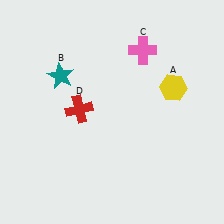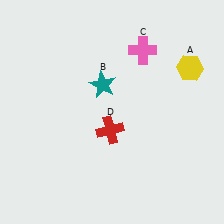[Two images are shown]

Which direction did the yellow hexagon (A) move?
The yellow hexagon (A) moved up.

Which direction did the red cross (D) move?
The red cross (D) moved right.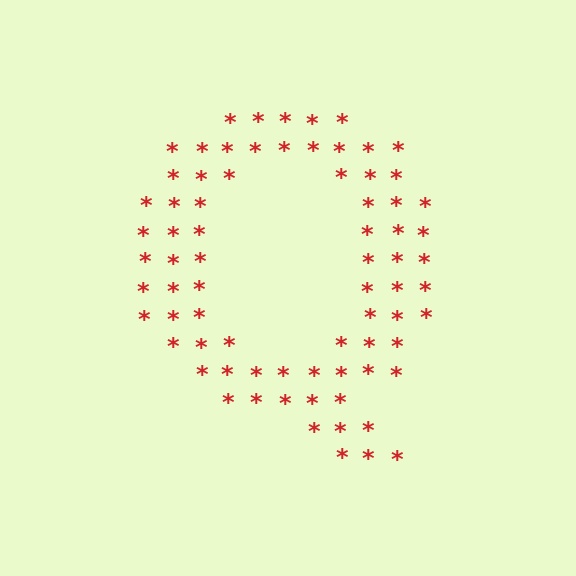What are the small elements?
The small elements are asterisks.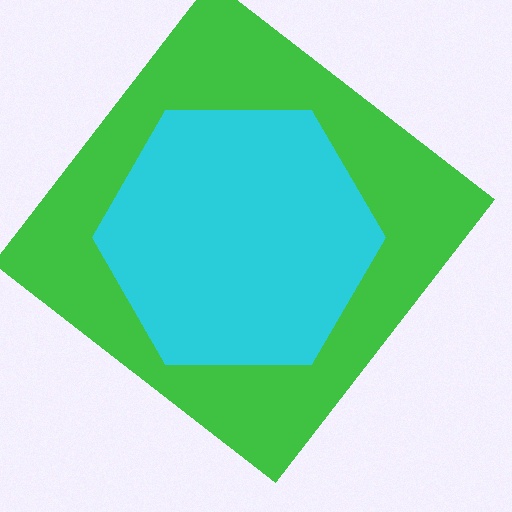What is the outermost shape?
The green diamond.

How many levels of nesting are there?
2.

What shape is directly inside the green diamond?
The cyan hexagon.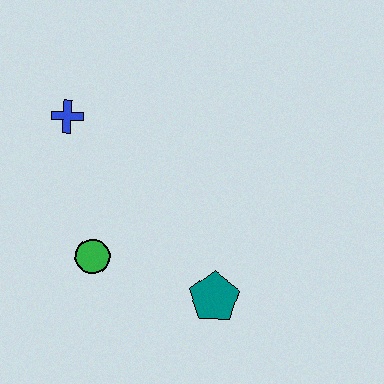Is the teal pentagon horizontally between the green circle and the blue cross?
No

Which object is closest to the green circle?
The teal pentagon is closest to the green circle.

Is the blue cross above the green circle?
Yes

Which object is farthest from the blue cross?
The teal pentagon is farthest from the blue cross.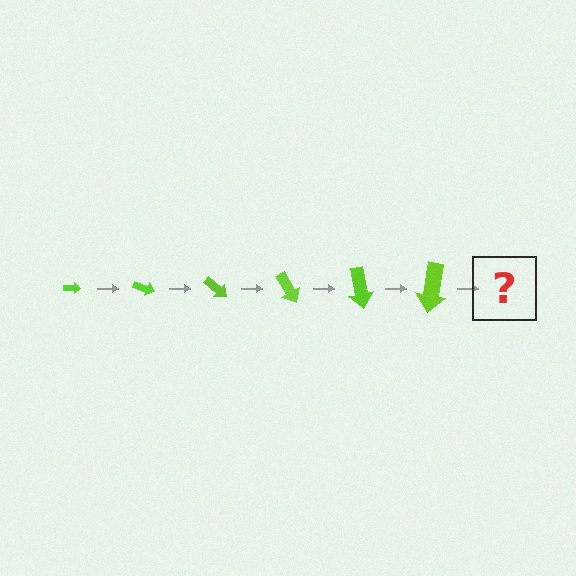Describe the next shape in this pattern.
It should be an arrow, larger than the previous one and rotated 120 degrees from the start.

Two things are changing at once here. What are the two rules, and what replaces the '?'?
The two rules are that the arrow grows larger each step and it rotates 20 degrees each step. The '?' should be an arrow, larger than the previous one and rotated 120 degrees from the start.